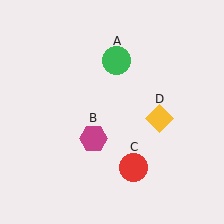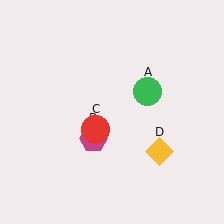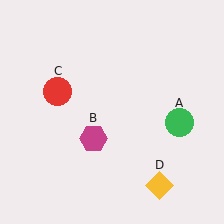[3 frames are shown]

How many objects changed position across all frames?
3 objects changed position: green circle (object A), red circle (object C), yellow diamond (object D).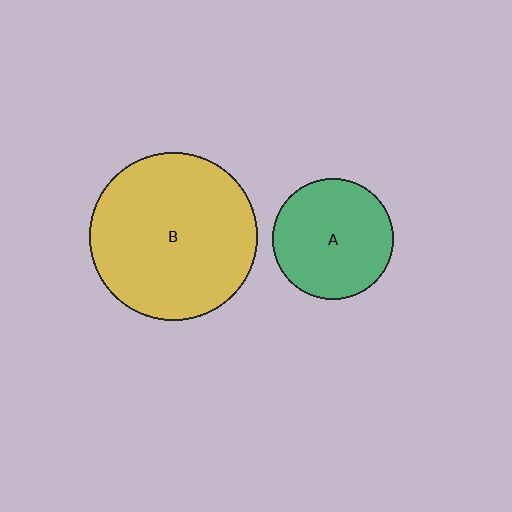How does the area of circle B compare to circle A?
Approximately 1.9 times.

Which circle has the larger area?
Circle B (yellow).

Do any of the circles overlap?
No, none of the circles overlap.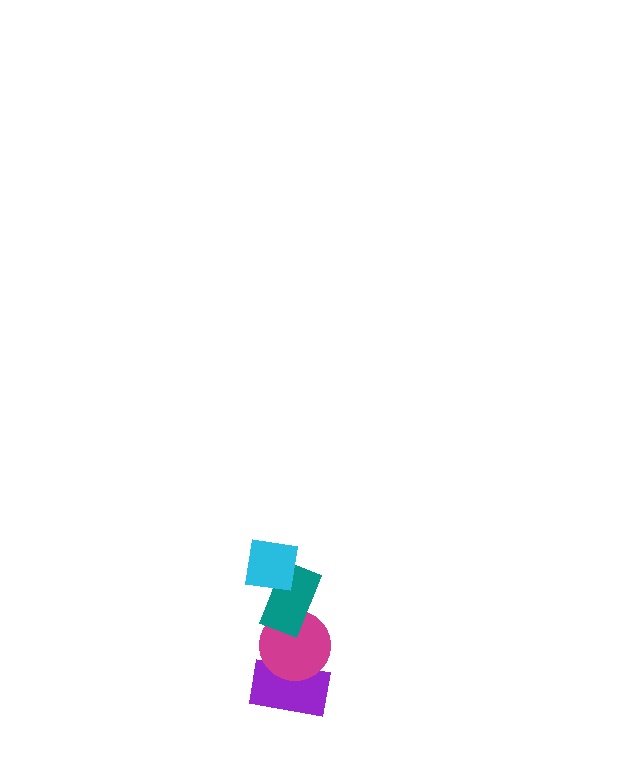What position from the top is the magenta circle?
The magenta circle is 3rd from the top.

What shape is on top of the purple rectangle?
The magenta circle is on top of the purple rectangle.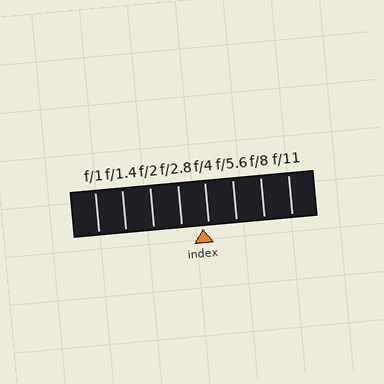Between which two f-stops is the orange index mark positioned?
The index mark is between f/2.8 and f/4.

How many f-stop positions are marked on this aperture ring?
There are 8 f-stop positions marked.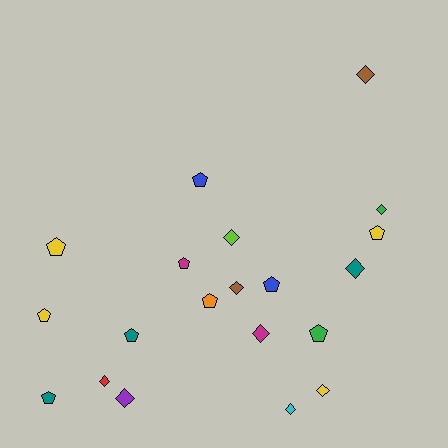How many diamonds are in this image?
There are 10 diamonds.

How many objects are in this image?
There are 20 objects.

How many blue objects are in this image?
There are 2 blue objects.